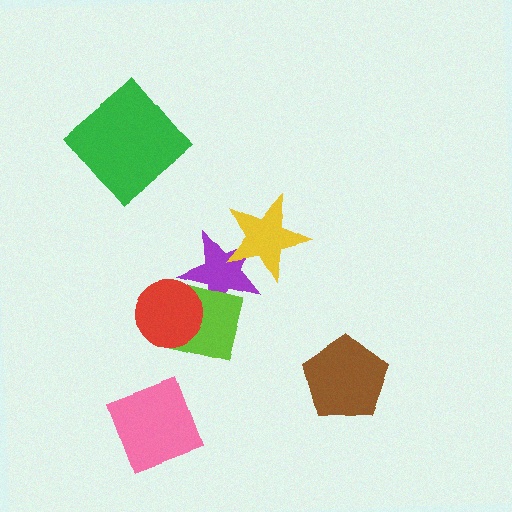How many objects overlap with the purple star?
3 objects overlap with the purple star.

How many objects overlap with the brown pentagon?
0 objects overlap with the brown pentagon.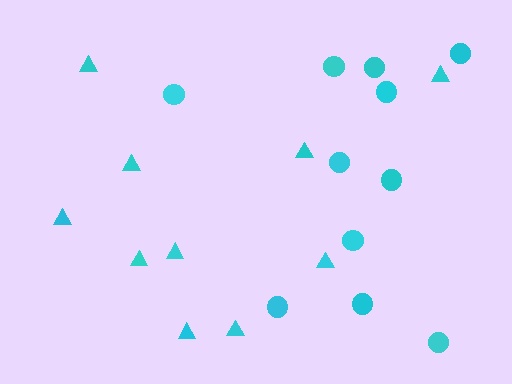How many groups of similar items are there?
There are 2 groups: one group of triangles (10) and one group of circles (11).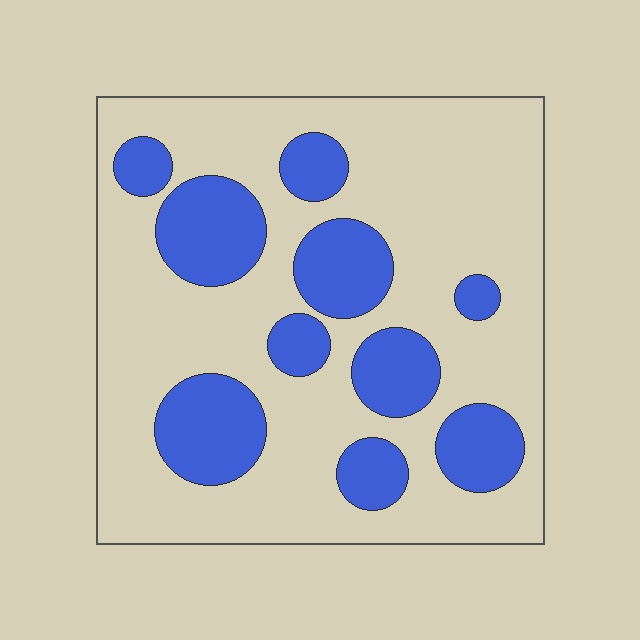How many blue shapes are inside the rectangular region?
10.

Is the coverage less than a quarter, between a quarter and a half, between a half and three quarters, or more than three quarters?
Between a quarter and a half.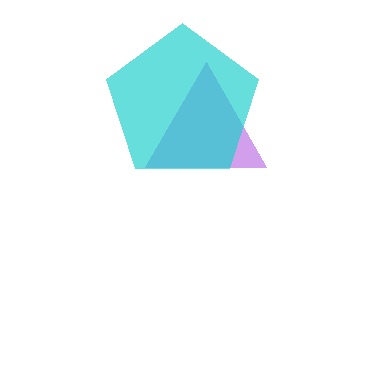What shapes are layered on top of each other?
The layered shapes are: a purple triangle, a cyan pentagon.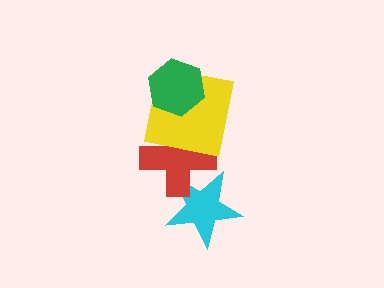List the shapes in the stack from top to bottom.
From top to bottom: the green hexagon, the yellow square, the red cross, the cyan star.